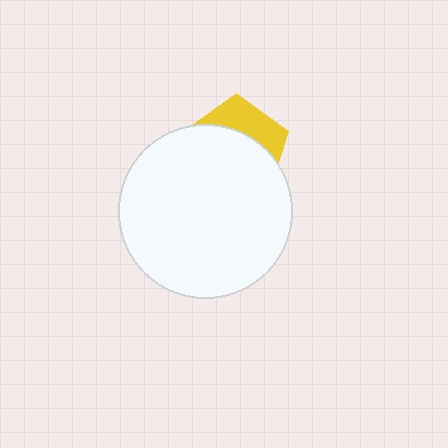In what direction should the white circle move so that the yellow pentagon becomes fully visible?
The white circle should move down. That is the shortest direction to clear the overlap and leave the yellow pentagon fully visible.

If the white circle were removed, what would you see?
You would see the complete yellow pentagon.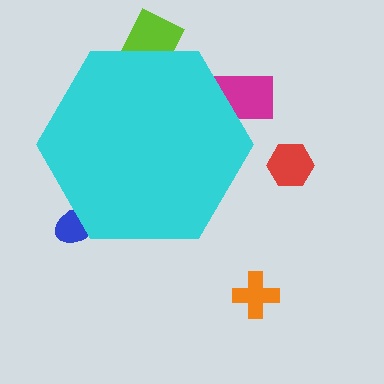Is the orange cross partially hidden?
No, the orange cross is fully visible.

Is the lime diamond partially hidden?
Yes, the lime diamond is partially hidden behind the cyan hexagon.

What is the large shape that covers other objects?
A cyan hexagon.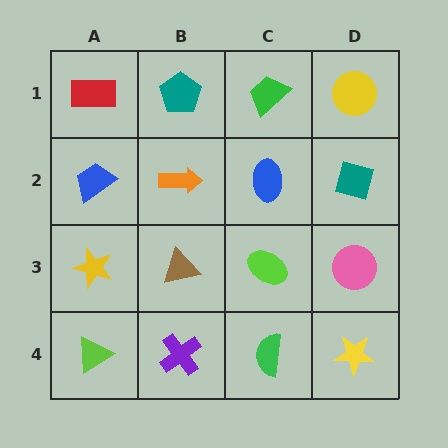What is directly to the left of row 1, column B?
A red rectangle.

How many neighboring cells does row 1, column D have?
2.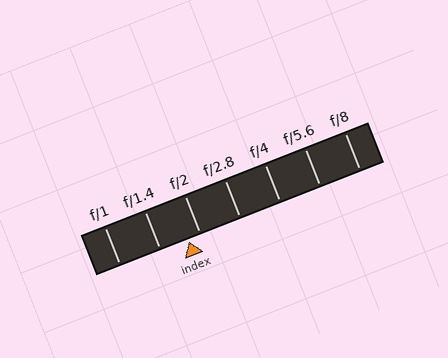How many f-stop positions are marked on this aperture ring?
There are 7 f-stop positions marked.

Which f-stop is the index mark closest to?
The index mark is closest to f/2.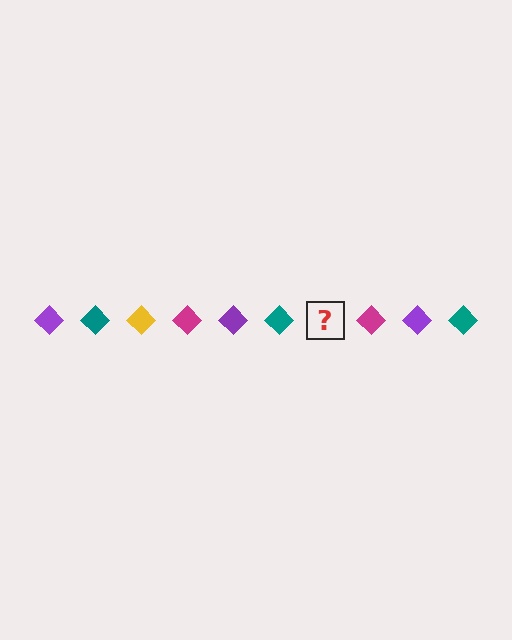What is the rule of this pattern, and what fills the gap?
The rule is that the pattern cycles through purple, teal, yellow, magenta diamonds. The gap should be filled with a yellow diamond.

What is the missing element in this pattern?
The missing element is a yellow diamond.